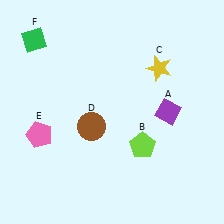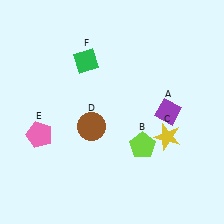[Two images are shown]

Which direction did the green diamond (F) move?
The green diamond (F) moved right.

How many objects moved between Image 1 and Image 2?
2 objects moved between the two images.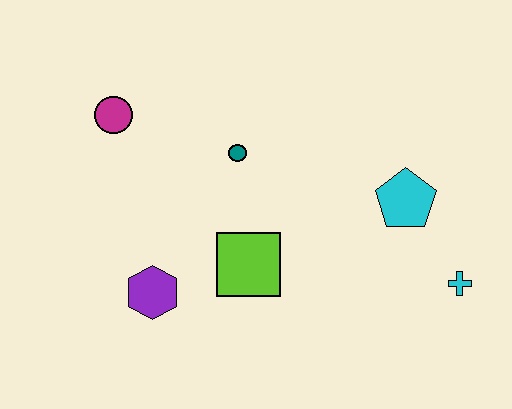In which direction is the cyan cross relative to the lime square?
The cyan cross is to the right of the lime square.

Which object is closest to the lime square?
The purple hexagon is closest to the lime square.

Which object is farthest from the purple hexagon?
The cyan cross is farthest from the purple hexagon.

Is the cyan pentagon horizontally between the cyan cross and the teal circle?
Yes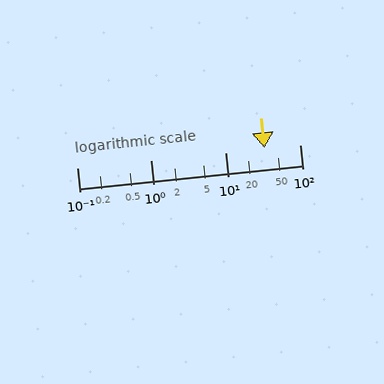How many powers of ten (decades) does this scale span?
The scale spans 3 decades, from 0.1 to 100.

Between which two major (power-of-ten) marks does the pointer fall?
The pointer is between 10 and 100.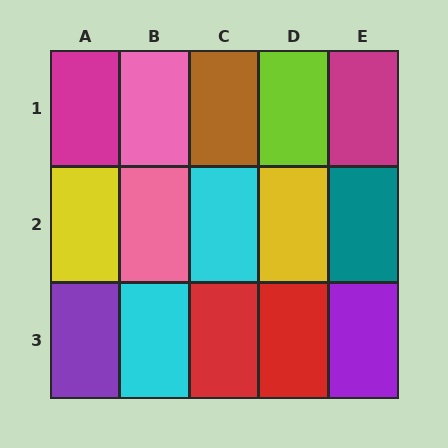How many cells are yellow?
2 cells are yellow.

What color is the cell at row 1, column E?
Magenta.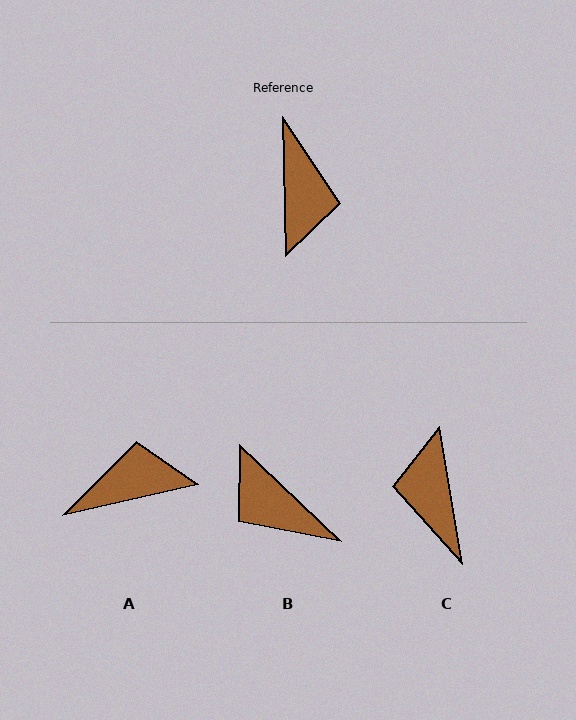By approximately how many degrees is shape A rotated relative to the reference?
Approximately 101 degrees counter-clockwise.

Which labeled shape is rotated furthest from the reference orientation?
C, about 172 degrees away.